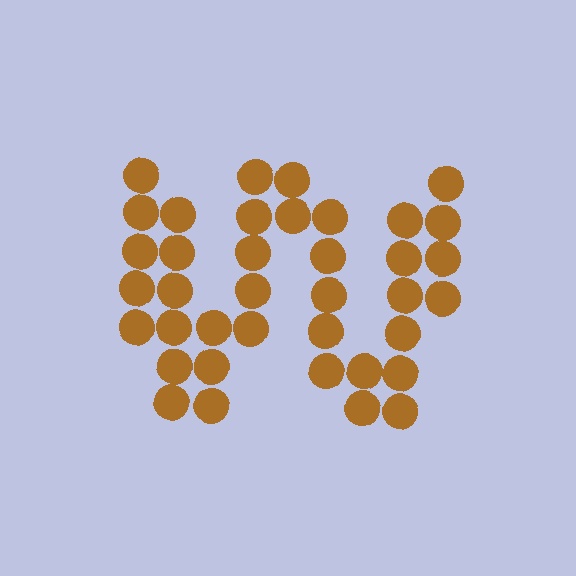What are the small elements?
The small elements are circles.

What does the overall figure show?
The overall figure shows the letter W.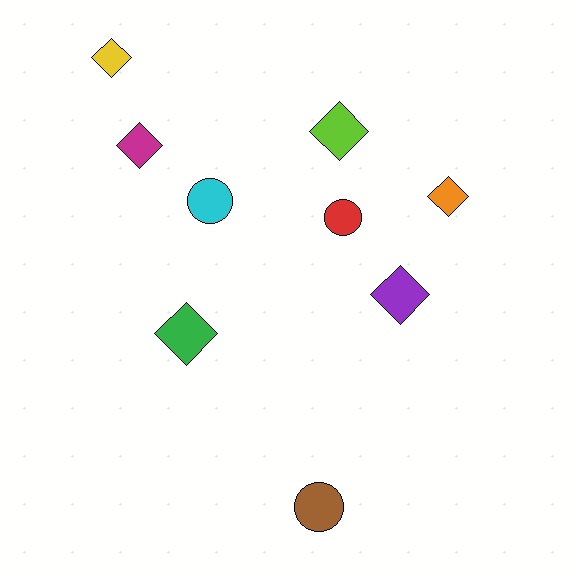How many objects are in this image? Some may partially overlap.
There are 9 objects.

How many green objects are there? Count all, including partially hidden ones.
There is 1 green object.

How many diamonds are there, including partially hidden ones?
There are 6 diamonds.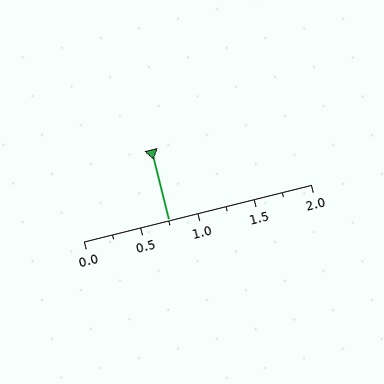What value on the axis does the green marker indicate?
The marker indicates approximately 0.75.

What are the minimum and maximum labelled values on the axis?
The axis runs from 0.0 to 2.0.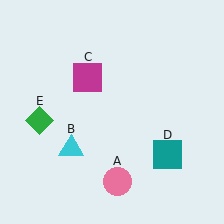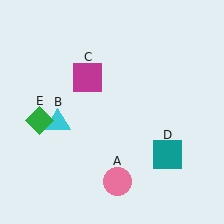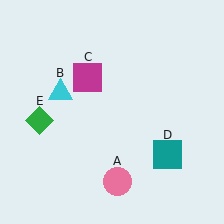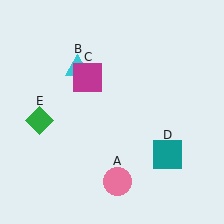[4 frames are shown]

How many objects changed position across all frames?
1 object changed position: cyan triangle (object B).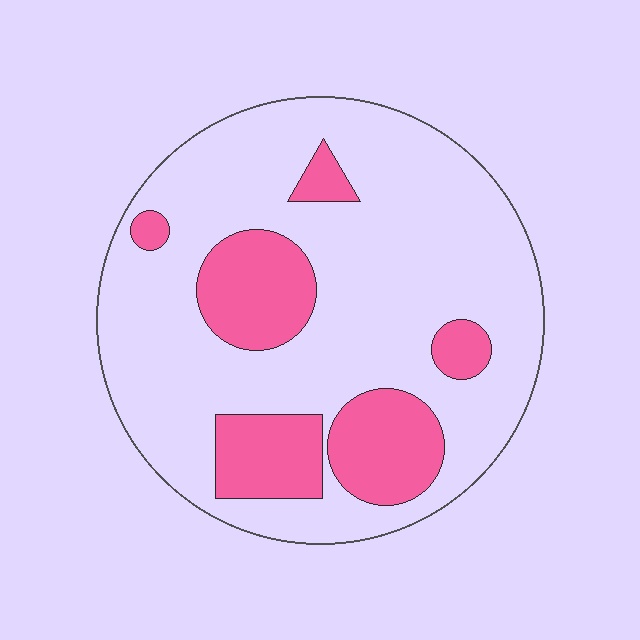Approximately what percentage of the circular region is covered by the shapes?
Approximately 25%.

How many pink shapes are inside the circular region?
6.